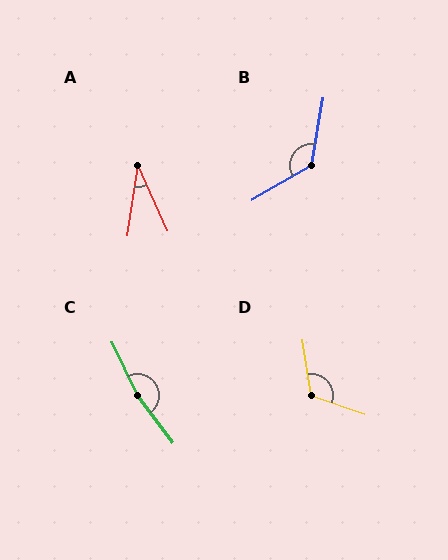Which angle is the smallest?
A, at approximately 32 degrees.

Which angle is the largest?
C, at approximately 169 degrees.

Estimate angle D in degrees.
Approximately 117 degrees.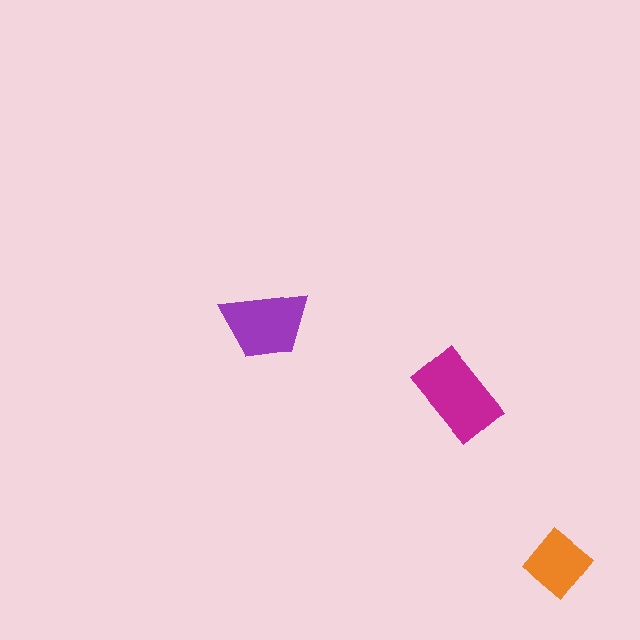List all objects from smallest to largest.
The orange diamond, the purple trapezoid, the magenta rectangle.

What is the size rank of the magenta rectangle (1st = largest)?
1st.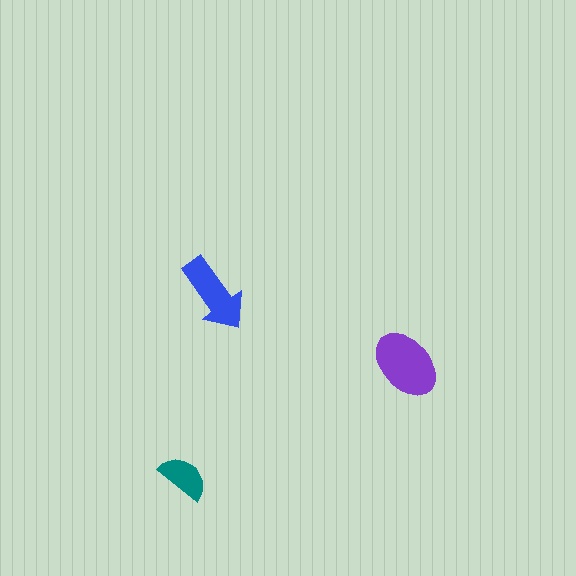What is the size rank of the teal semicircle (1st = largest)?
3rd.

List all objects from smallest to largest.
The teal semicircle, the blue arrow, the purple ellipse.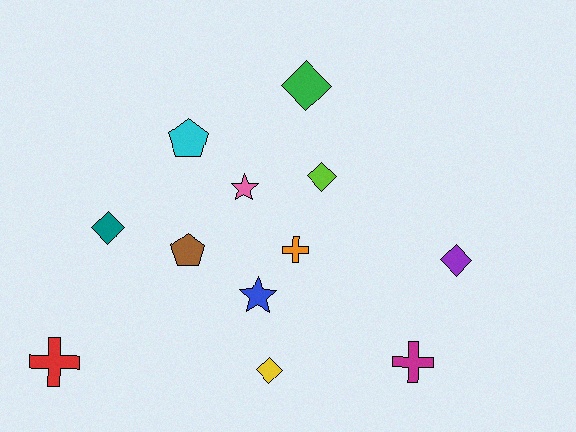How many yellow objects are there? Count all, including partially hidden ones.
There is 1 yellow object.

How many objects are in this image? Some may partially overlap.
There are 12 objects.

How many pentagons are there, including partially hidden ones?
There are 2 pentagons.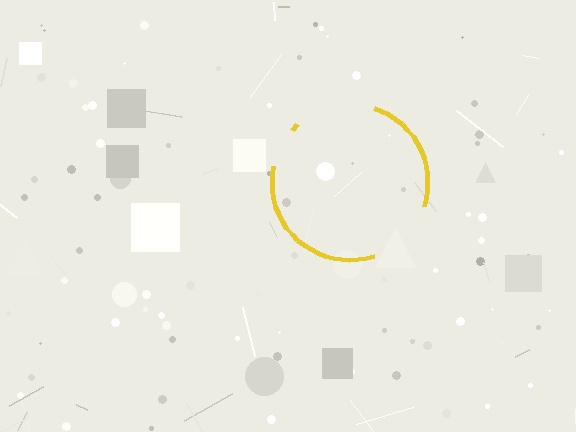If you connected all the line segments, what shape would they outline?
They would outline a circle.